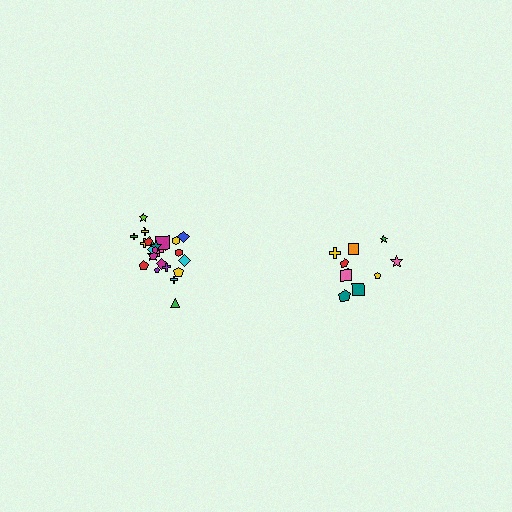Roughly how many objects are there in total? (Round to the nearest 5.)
Roughly 35 objects in total.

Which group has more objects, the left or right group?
The left group.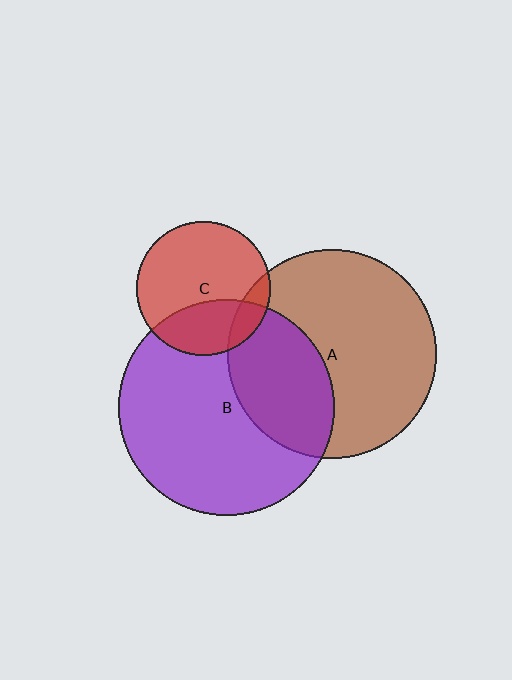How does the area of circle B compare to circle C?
Approximately 2.6 times.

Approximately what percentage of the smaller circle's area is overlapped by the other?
Approximately 35%.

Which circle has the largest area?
Circle B (purple).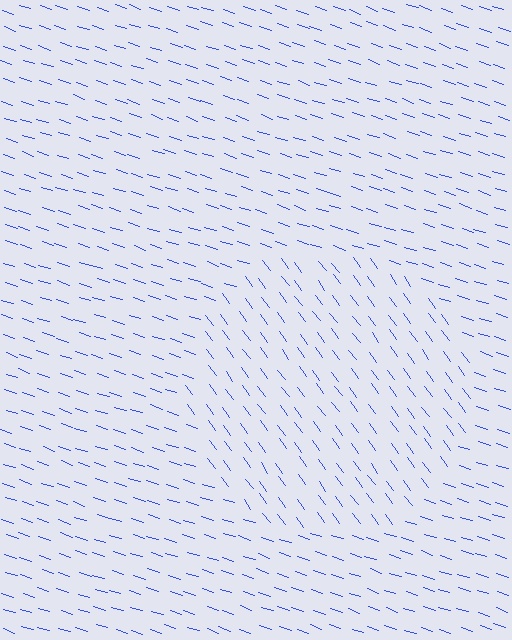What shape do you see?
I see a circle.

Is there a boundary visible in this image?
Yes, there is a texture boundary formed by a change in line orientation.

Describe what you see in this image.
The image is filled with small blue line segments. A circle region in the image has lines oriented differently from the surrounding lines, creating a visible texture boundary.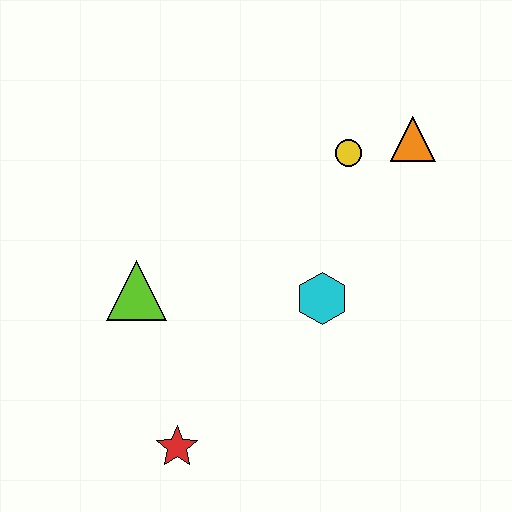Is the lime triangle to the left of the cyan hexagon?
Yes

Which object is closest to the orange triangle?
The yellow circle is closest to the orange triangle.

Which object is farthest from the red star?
The orange triangle is farthest from the red star.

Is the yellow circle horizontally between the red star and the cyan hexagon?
No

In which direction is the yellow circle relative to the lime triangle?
The yellow circle is to the right of the lime triangle.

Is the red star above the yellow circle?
No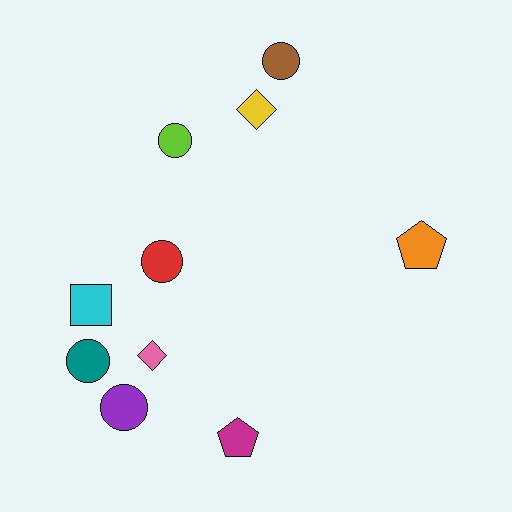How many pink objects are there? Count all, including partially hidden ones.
There is 1 pink object.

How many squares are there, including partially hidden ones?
There is 1 square.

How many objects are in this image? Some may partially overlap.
There are 10 objects.